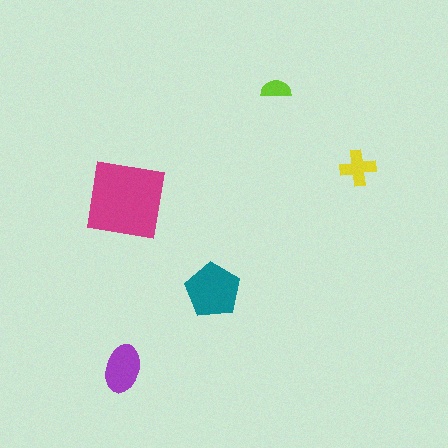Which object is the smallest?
The lime semicircle.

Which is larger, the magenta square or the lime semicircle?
The magenta square.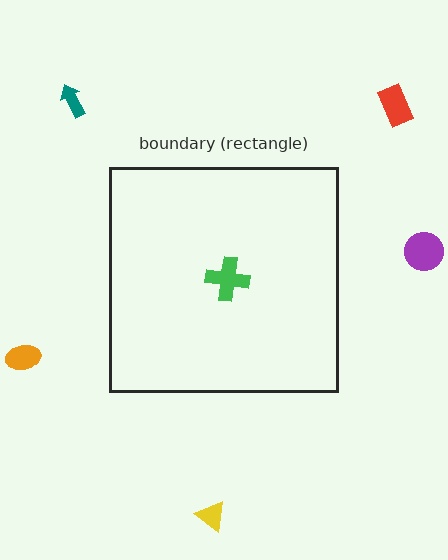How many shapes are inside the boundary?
1 inside, 5 outside.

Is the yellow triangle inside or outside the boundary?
Outside.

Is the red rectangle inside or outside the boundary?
Outside.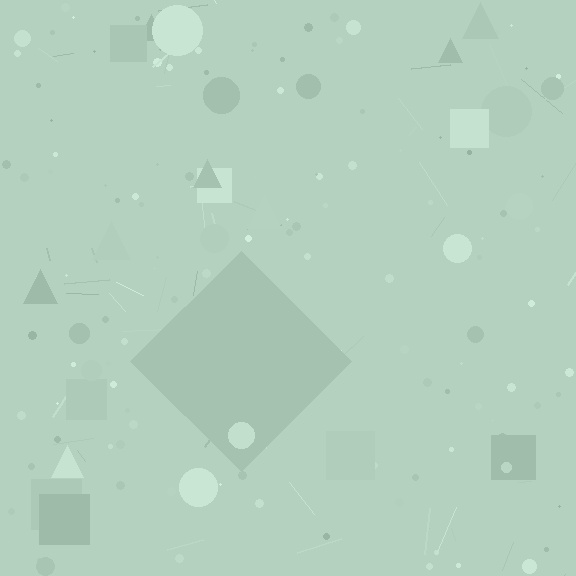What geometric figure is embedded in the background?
A diamond is embedded in the background.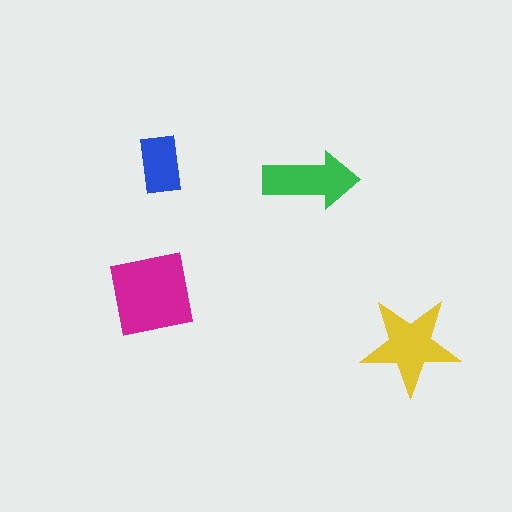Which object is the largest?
The magenta square.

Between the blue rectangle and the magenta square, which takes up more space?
The magenta square.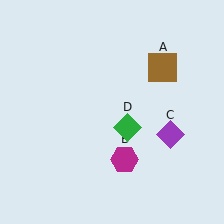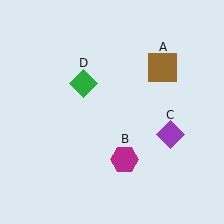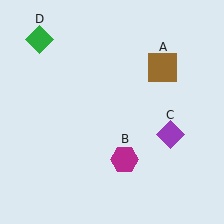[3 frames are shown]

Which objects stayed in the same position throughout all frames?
Brown square (object A) and magenta hexagon (object B) and purple diamond (object C) remained stationary.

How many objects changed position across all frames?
1 object changed position: green diamond (object D).